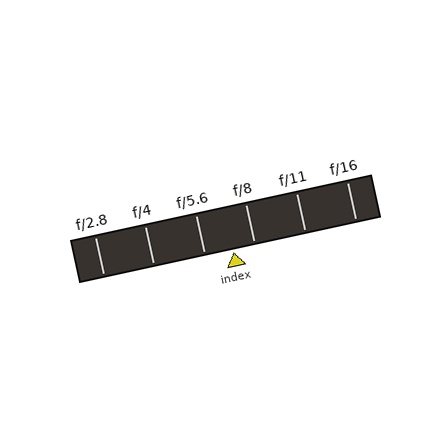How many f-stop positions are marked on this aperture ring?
There are 6 f-stop positions marked.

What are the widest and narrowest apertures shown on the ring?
The widest aperture shown is f/2.8 and the narrowest is f/16.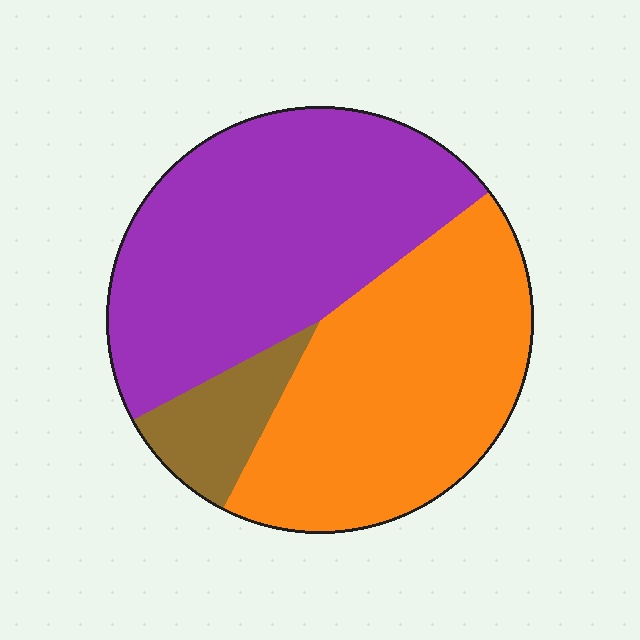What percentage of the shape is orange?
Orange takes up about two fifths (2/5) of the shape.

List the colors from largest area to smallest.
From largest to smallest: purple, orange, brown.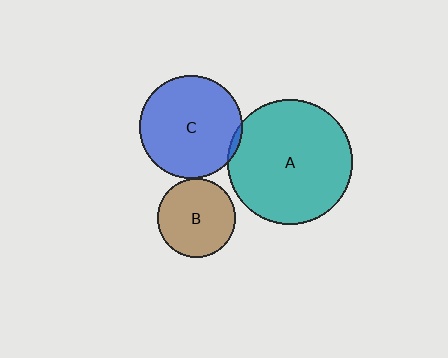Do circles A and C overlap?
Yes.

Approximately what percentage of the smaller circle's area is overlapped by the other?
Approximately 5%.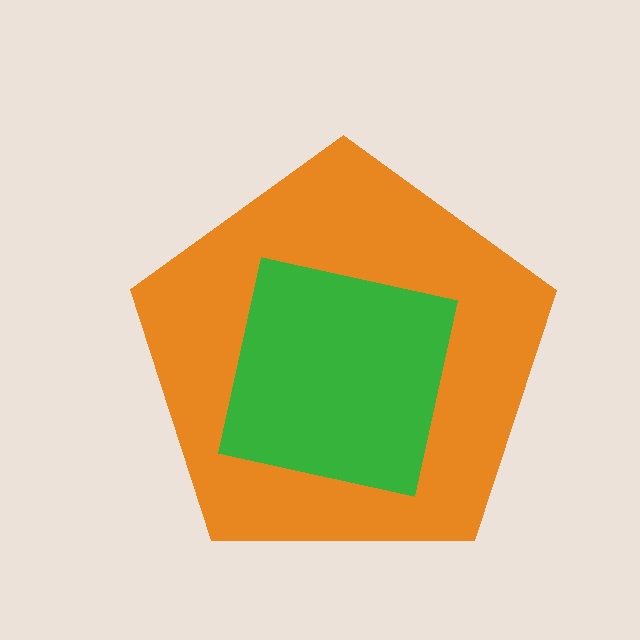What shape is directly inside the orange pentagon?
The green square.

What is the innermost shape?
The green square.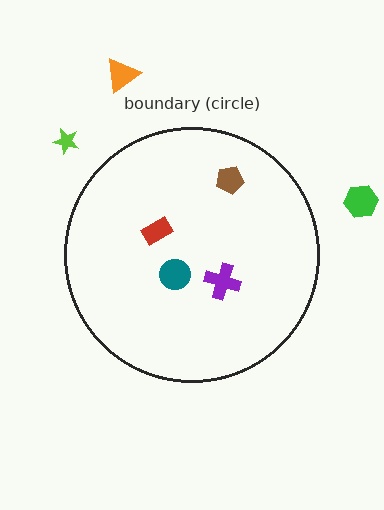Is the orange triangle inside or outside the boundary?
Outside.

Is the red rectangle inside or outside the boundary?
Inside.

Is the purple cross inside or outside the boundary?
Inside.